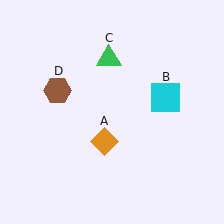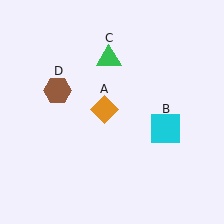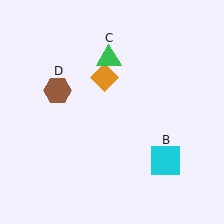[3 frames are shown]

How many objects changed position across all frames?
2 objects changed position: orange diamond (object A), cyan square (object B).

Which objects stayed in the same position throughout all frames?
Green triangle (object C) and brown hexagon (object D) remained stationary.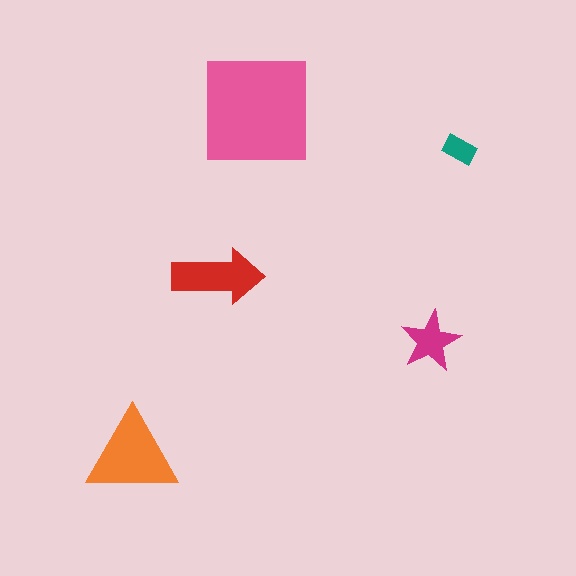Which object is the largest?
The pink square.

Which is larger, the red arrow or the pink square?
The pink square.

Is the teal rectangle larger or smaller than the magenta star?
Smaller.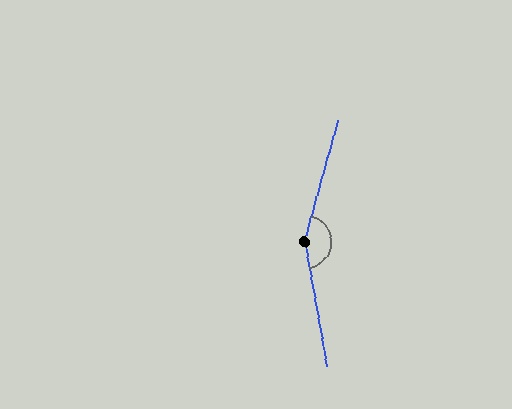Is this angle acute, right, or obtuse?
It is obtuse.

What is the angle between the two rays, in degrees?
Approximately 154 degrees.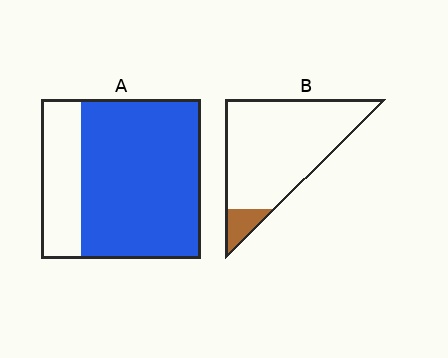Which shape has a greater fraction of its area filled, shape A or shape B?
Shape A.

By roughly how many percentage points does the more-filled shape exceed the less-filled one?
By roughly 65 percentage points (A over B).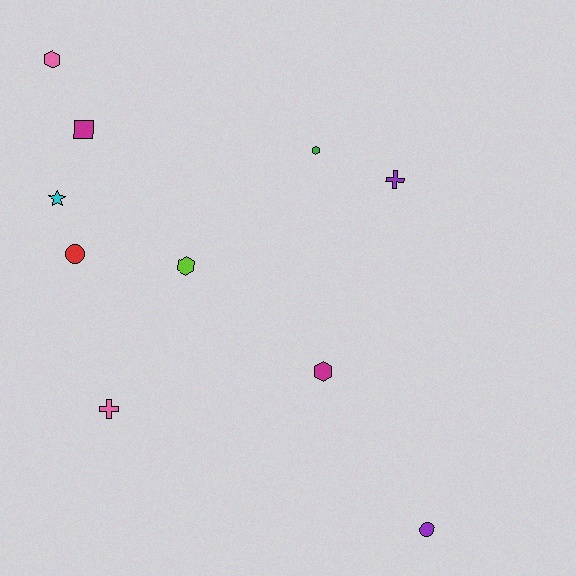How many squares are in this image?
There is 1 square.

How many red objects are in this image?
There is 1 red object.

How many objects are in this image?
There are 10 objects.